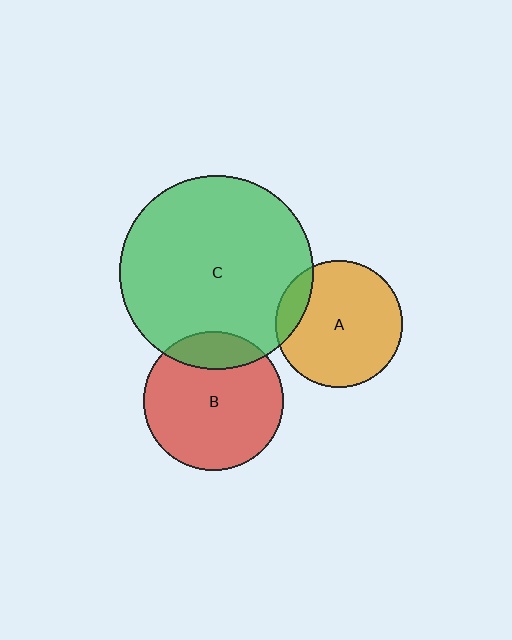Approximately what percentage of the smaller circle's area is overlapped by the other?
Approximately 15%.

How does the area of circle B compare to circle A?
Approximately 1.2 times.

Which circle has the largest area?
Circle C (green).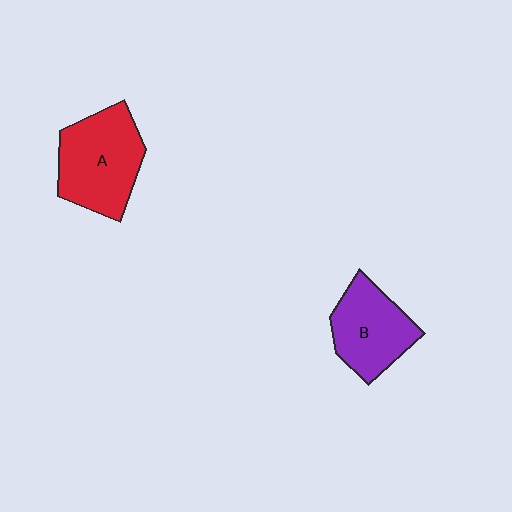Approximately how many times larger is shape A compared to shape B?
Approximately 1.2 times.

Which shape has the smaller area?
Shape B (purple).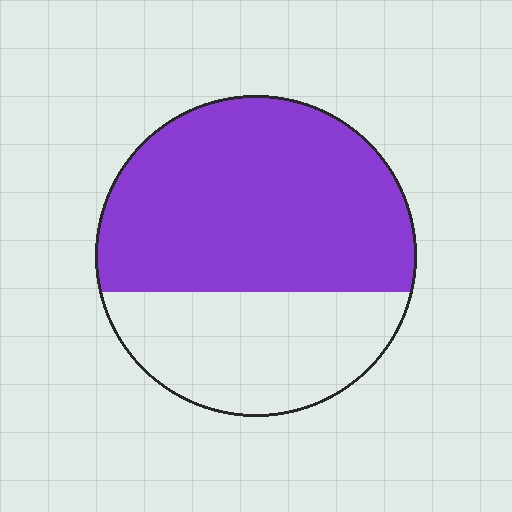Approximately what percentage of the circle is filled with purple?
Approximately 65%.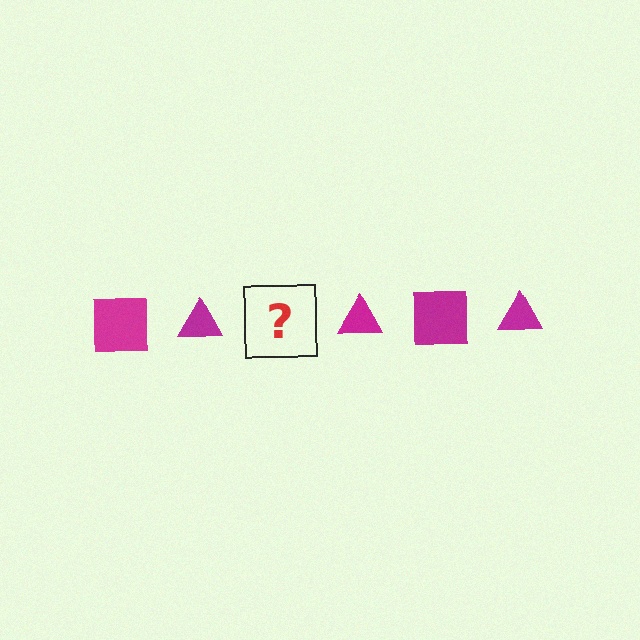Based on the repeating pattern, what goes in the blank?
The blank should be a magenta square.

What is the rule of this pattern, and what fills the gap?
The rule is that the pattern cycles through square, triangle shapes in magenta. The gap should be filled with a magenta square.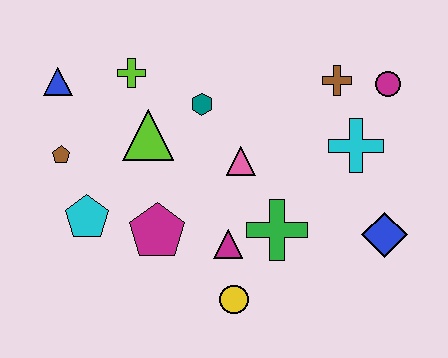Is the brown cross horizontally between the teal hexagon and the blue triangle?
No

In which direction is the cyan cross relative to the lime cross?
The cyan cross is to the right of the lime cross.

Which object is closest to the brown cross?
The magenta circle is closest to the brown cross.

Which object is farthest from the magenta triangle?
The blue triangle is farthest from the magenta triangle.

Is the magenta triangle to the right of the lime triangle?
Yes